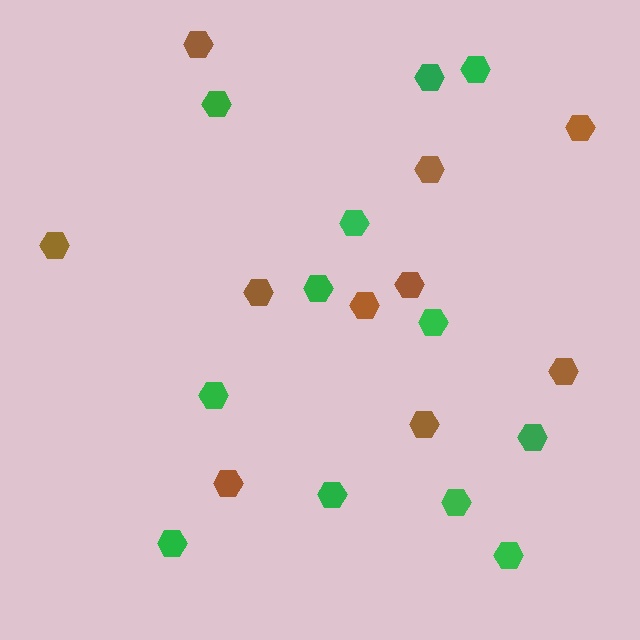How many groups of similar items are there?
There are 2 groups: one group of green hexagons (12) and one group of brown hexagons (10).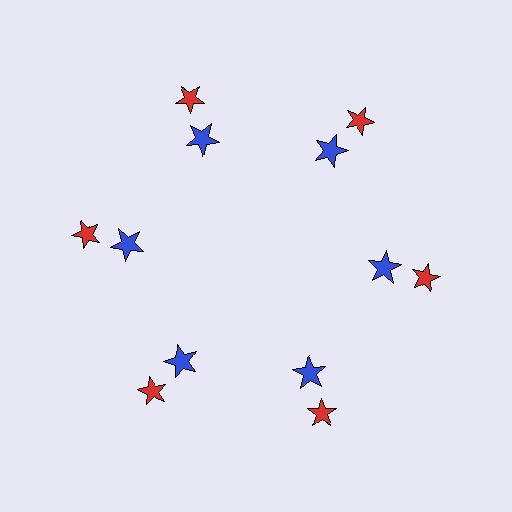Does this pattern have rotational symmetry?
Yes, this pattern has 6-fold rotational symmetry. It looks the same after rotating 60 degrees around the center.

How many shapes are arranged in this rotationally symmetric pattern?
There are 12 shapes, arranged in 6 groups of 2.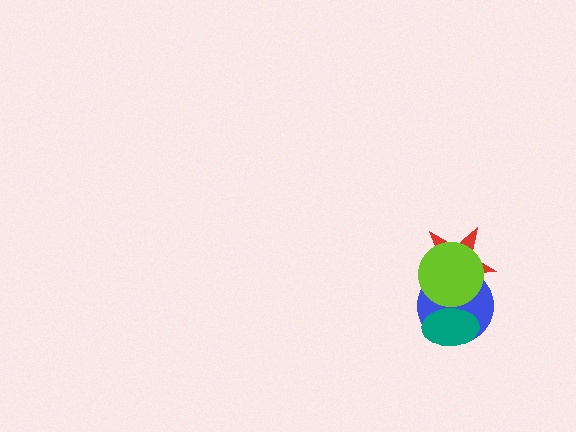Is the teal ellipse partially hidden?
Yes, it is partially covered by another shape.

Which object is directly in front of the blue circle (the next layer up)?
The red star is directly in front of the blue circle.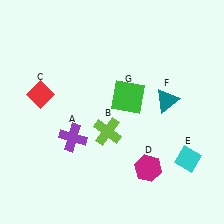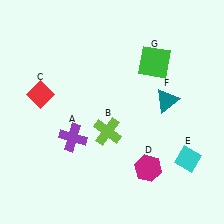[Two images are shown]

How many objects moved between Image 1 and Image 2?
1 object moved between the two images.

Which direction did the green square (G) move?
The green square (G) moved up.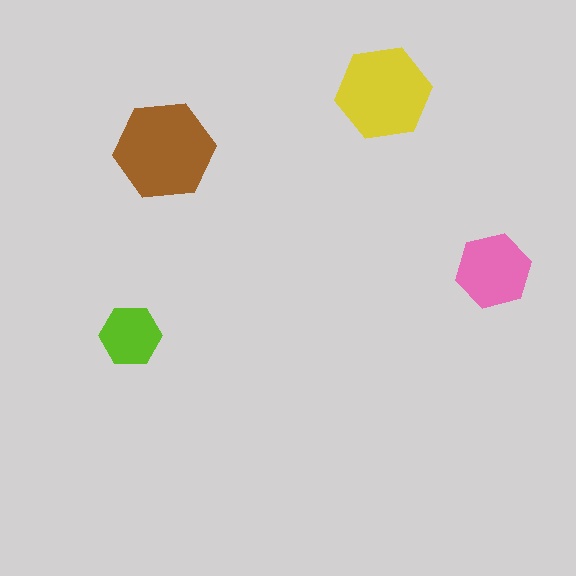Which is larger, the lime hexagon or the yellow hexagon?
The yellow one.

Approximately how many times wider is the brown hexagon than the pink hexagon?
About 1.5 times wider.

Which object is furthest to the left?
The lime hexagon is leftmost.